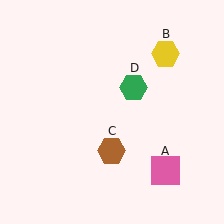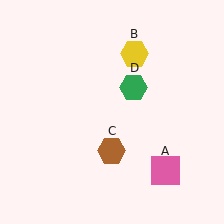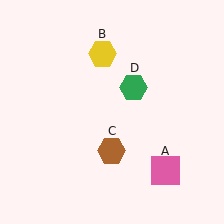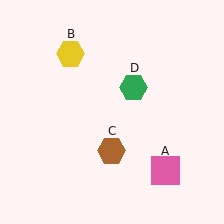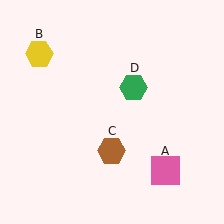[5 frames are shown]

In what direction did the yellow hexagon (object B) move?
The yellow hexagon (object B) moved left.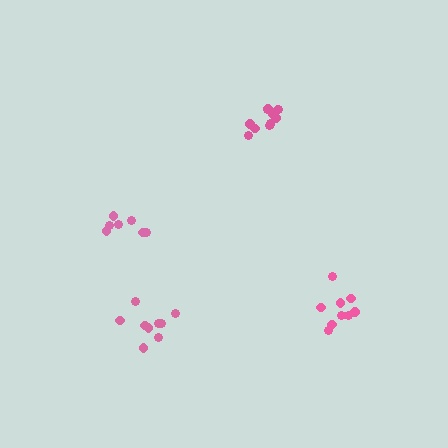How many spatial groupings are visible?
There are 4 spatial groupings.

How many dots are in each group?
Group 1: 7 dots, Group 2: 9 dots, Group 3: 13 dots, Group 4: 9 dots (38 total).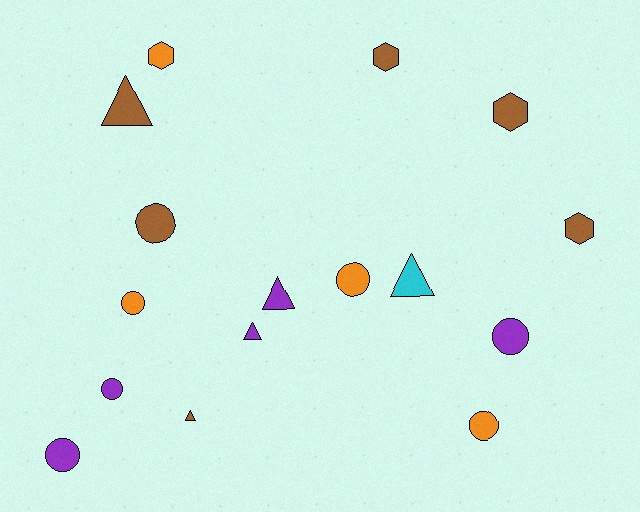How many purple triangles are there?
There are 2 purple triangles.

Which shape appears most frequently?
Circle, with 7 objects.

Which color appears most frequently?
Brown, with 6 objects.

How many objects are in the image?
There are 16 objects.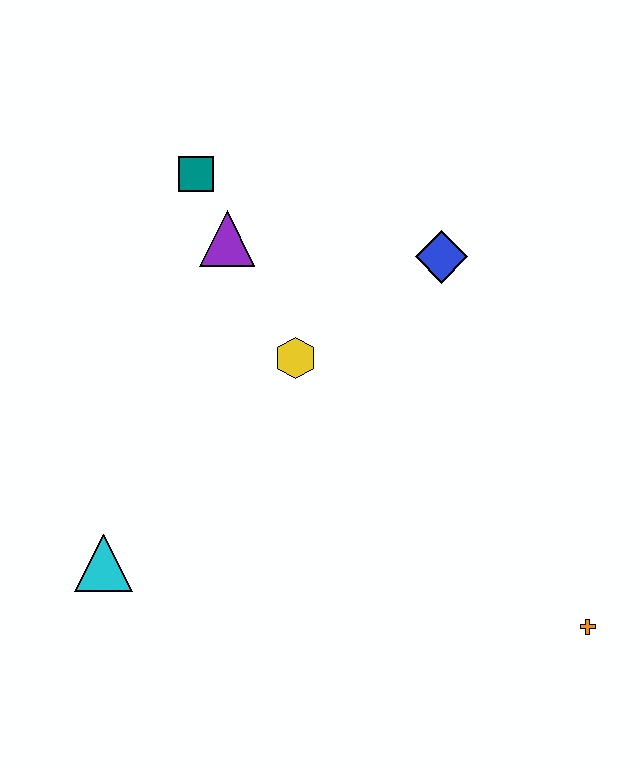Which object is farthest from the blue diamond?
The cyan triangle is farthest from the blue diamond.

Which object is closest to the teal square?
The purple triangle is closest to the teal square.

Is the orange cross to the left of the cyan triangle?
No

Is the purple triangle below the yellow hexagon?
No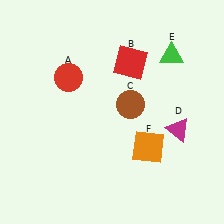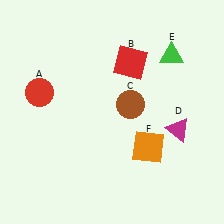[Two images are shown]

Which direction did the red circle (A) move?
The red circle (A) moved left.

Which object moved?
The red circle (A) moved left.